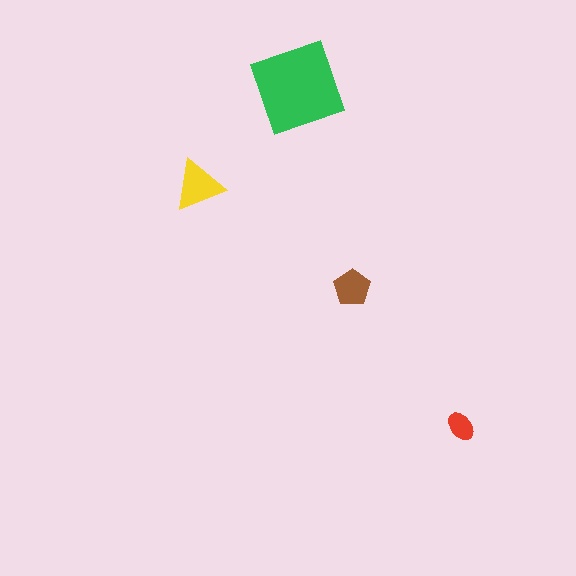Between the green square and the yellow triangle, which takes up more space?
The green square.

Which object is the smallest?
The red ellipse.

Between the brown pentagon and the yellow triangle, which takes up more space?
The yellow triangle.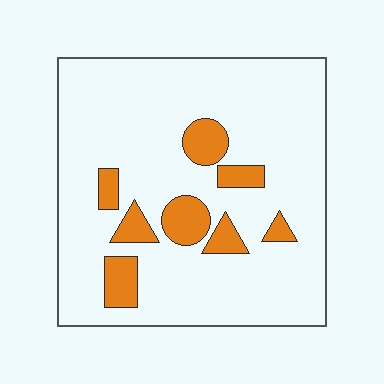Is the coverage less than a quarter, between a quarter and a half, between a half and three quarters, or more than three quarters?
Less than a quarter.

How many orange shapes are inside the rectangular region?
8.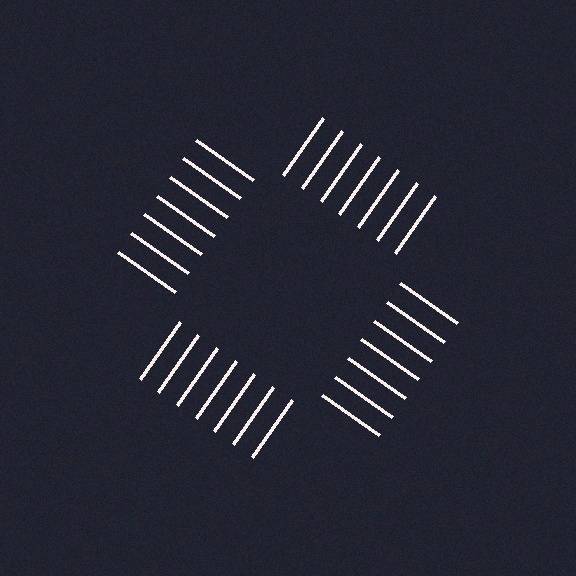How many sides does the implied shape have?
4 sides — the line-ends trace a square.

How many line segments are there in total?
28 — 7 along each of the 4 edges.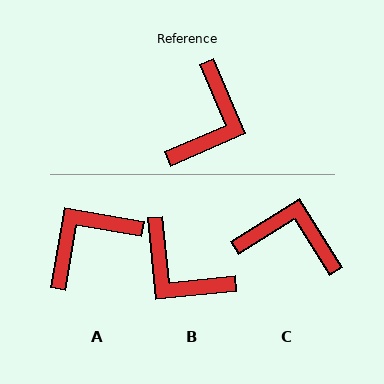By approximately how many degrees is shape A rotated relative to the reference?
Approximately 147 degrees counter-clockwise.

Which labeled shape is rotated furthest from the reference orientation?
A, about 147 degrees away.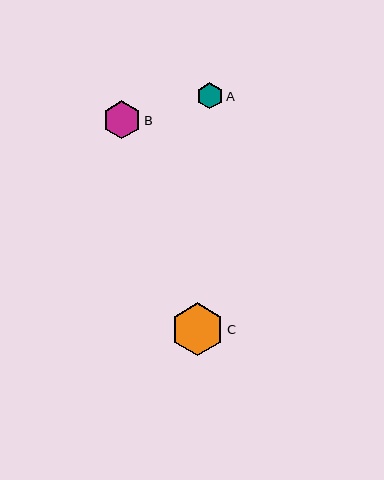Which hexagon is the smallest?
Hexagon A is the smallest with a size of approximately 26 pixels.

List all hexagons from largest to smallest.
From largest to smallest: C, B, A.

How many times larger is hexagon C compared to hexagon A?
Hexagon C is approximately 2.0 times the size of hexagon A.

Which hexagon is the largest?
Hexagon C is the largest with a size of approximately 53 pixels.